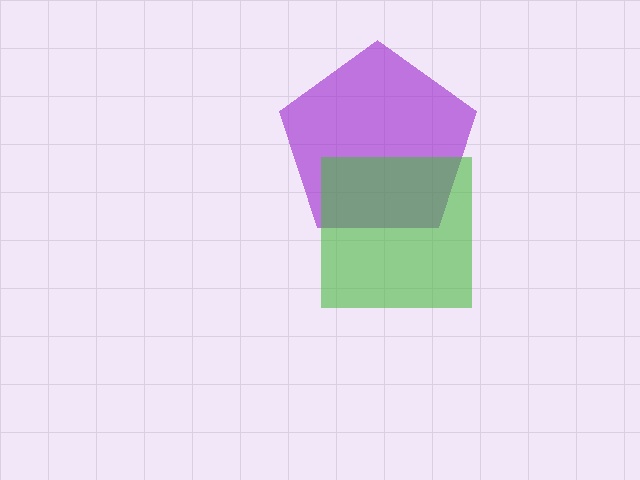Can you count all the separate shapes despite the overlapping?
Yes, there are 2 separate shapes.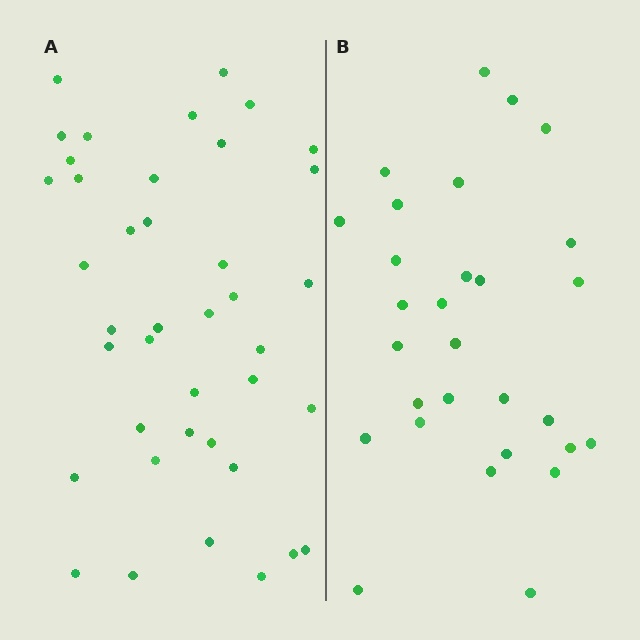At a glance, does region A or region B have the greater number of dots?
Region A (the left region) has more dots.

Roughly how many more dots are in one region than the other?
Region A has roughly 12 or so more dots than region B.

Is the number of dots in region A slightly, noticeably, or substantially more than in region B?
Region A has noticeably more, but not dramatically so. The ratio is roughly 1.4 to 1.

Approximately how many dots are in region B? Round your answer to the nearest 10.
About 30 dots. (The exact count is 29, which rounds to 30.)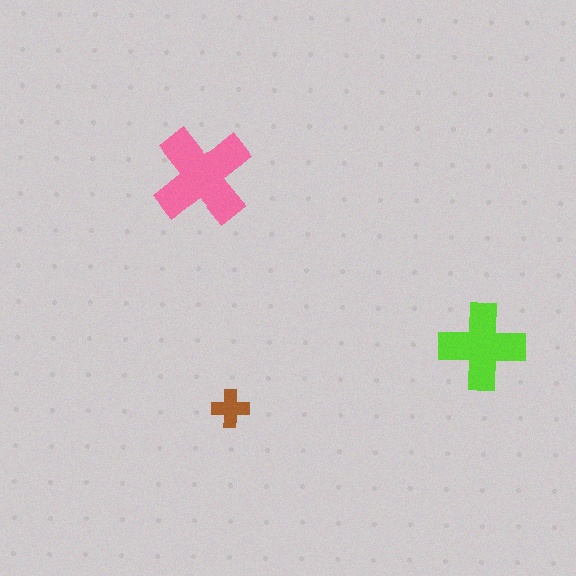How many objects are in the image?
There are 3 objects in the image.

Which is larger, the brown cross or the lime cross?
The lime one.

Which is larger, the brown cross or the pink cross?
The pink one.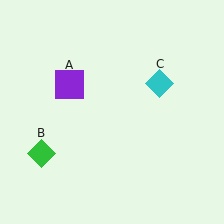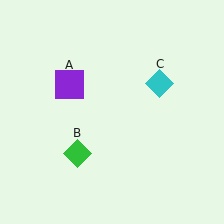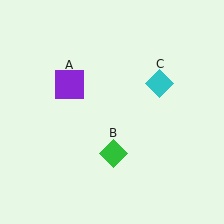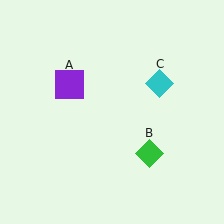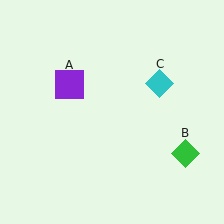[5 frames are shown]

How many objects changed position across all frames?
1 object changed position: green diamond (object B).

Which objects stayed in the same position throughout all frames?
Purple square (object A) and cyan diamond (object C) remained stationary.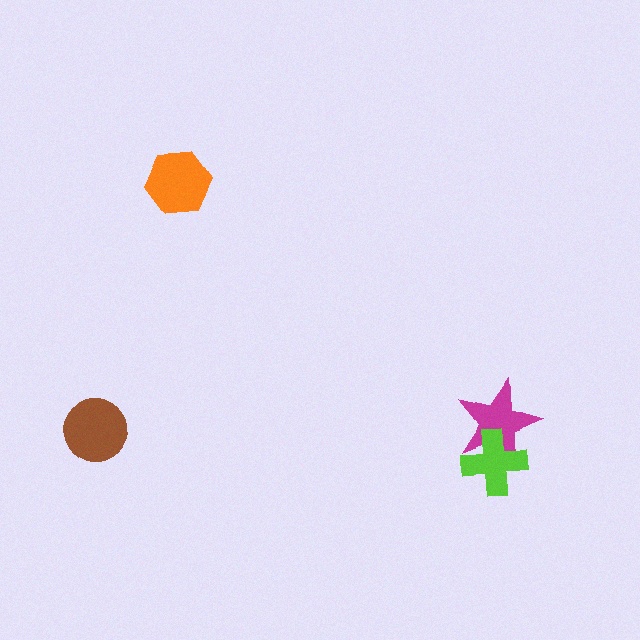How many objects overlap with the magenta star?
1 object overlaps with the magenta star.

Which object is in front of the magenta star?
The lime cross is in front of the magenta star.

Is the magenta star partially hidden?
Yes, it is partially covered by another shape.